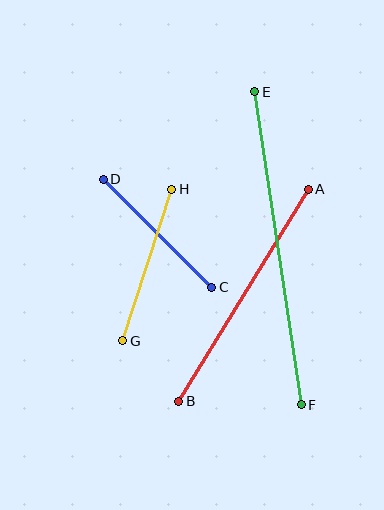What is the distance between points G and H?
The distance is approximately 159 pixels.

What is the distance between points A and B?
The distance is approximately 248 pixels.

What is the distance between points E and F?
The distance is approximately 316 pixels.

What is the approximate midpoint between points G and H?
The midpoint is at approximately (147, 265) pixels.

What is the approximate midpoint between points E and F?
The midpoint is at approximately (278, 248) pixels.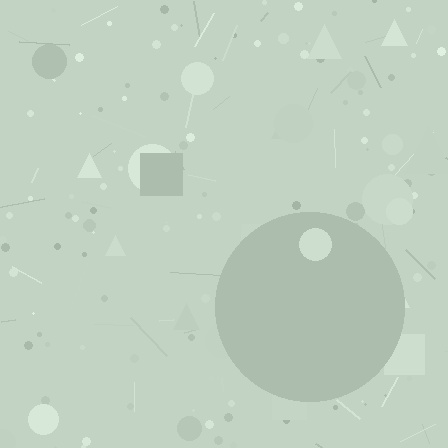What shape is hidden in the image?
A circle is hidden in the image.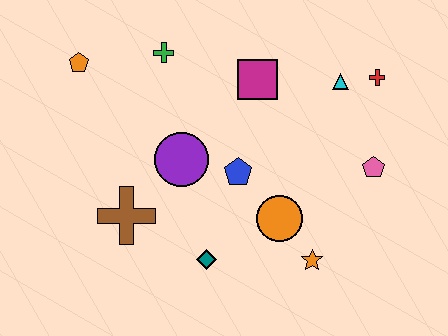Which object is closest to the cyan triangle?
The red cross is closest to the cyan triangle.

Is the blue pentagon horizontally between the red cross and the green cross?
Yes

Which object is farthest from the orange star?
The orange pentagon is farthest from the orange star.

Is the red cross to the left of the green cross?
No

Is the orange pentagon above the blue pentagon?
Yes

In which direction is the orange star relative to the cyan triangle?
The orange star is below the cyan triangle.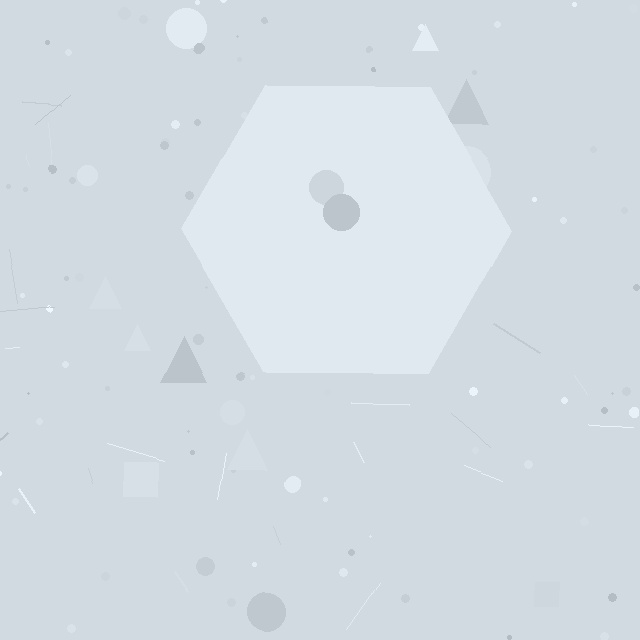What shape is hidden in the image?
A hexagon is hidden in the image.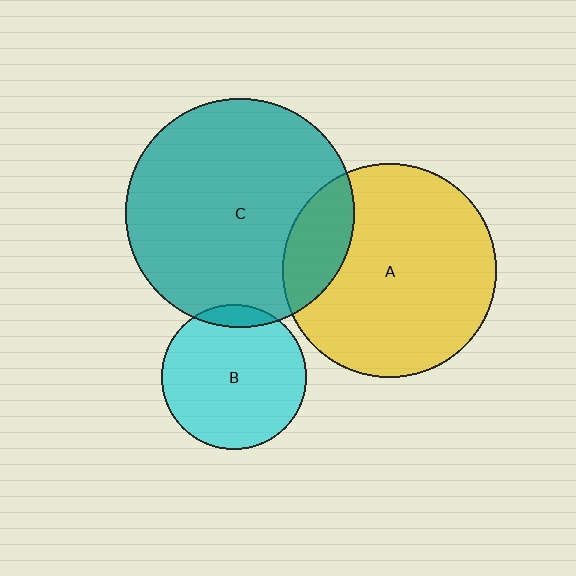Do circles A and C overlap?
Yes.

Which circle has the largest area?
Circle C (teal).